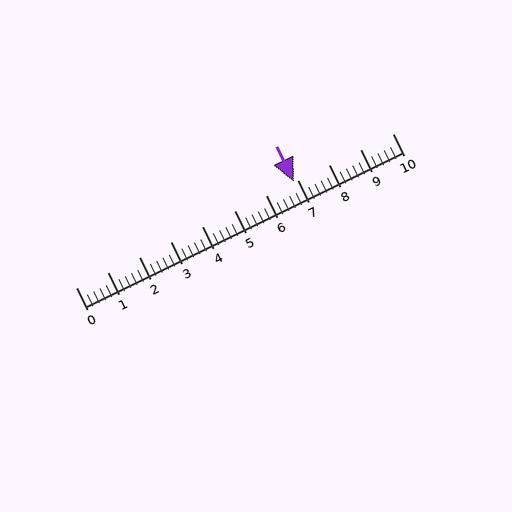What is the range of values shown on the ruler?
The ruler shows values from 0 to 10.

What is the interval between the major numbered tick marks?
The major tick marks are spaced 1 units apart.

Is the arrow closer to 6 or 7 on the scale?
The arrow is closer to 7.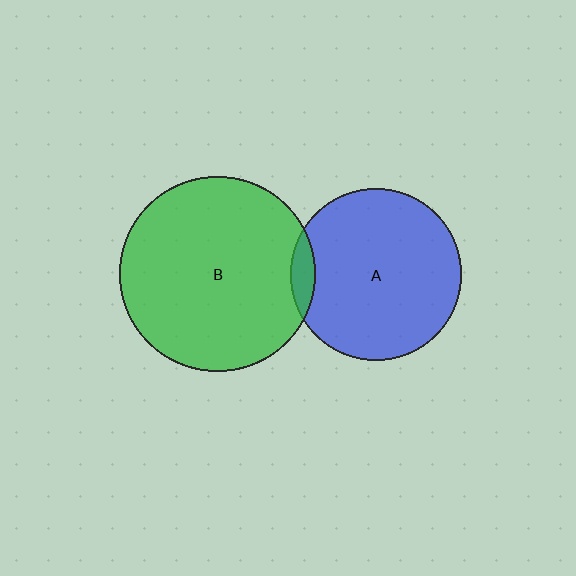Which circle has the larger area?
Circle B (green).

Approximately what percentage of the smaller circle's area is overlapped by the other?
Approximately 5%.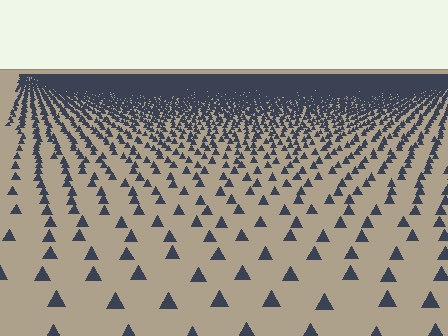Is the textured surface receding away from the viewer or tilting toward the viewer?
The surface is receding away from the viewer. Texture elements get smaller and denser toward the top.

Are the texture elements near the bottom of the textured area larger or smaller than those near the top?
Larger. Near the bottom, elements are closer to the viewer and appear at a bigger on-screen size.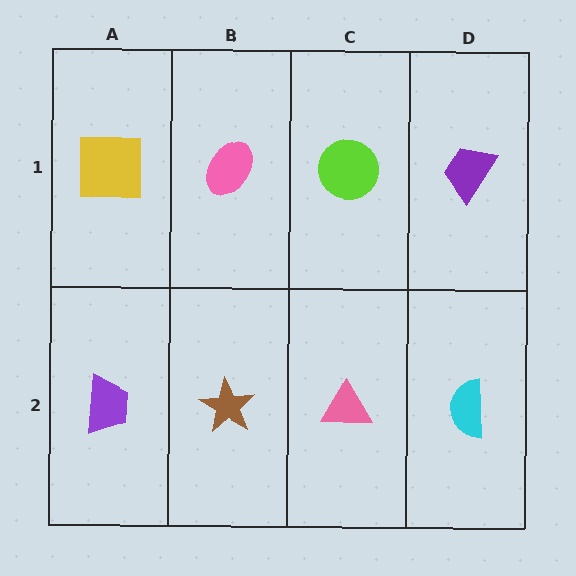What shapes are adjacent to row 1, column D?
A cyan semicircle (row 2, column D), a lime circle (row 1, column C).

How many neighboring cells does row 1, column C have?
3.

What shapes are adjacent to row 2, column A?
A yellow square (row 1, column A), a brown star (row 2, column B).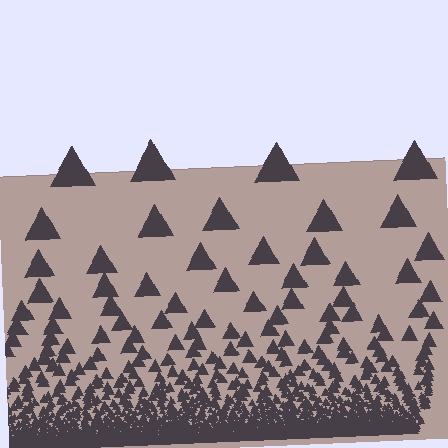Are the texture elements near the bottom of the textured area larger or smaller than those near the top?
Smaller. The gradient is inverted — elements near the bottom are smaller and denser.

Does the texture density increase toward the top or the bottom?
Density increases toward the bottom.